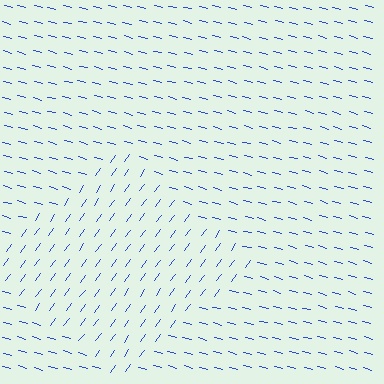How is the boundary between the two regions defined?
The boundary is defined purely by a change in line orientation (approximately 69 degrees difference). All lines are the same color and thickness.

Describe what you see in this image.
The image is filled with small blue line segments. A diamond region in the image has lines oriented differently from the surrounding lines, creating a visible texture boundary.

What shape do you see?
I see a diamond.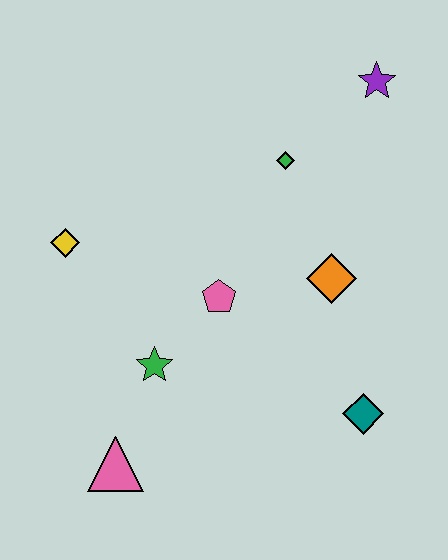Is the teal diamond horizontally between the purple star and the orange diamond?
Yes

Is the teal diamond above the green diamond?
No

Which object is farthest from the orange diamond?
The pink triangle is farthest from the orange diamond.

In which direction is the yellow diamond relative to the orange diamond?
The yellow diamond is to the left of the orange diamond.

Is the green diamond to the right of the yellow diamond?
Yes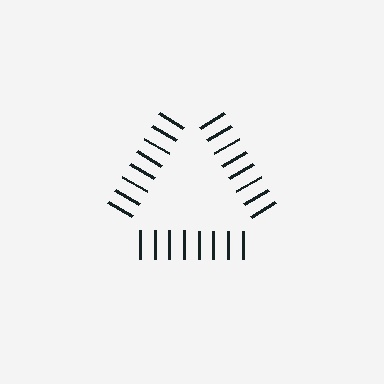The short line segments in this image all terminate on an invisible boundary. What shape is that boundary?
An illusory triangle — the line segments terminate on its edges but no continuous stroke is drawn.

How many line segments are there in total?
24 — 8 along each of the 3 edges.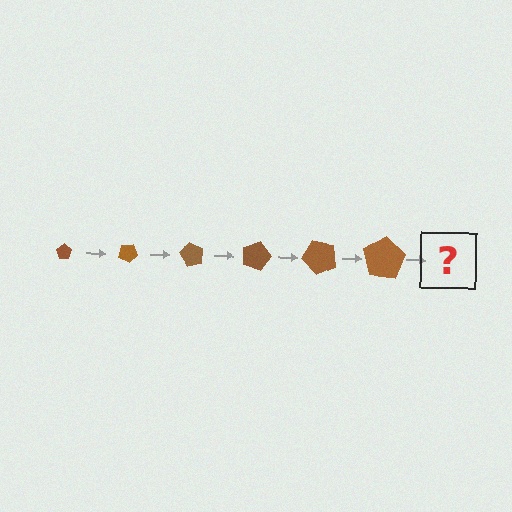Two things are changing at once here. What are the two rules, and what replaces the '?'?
The two rules are that the pentagon grows larger each step and it rotates 30 degrees each step. The '?' should be a pentagon, larger than the previous one and rotated 180 degrees from the start.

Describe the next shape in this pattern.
It should be a pentagon, larger than the previous one and rotated 180 degrees from the start.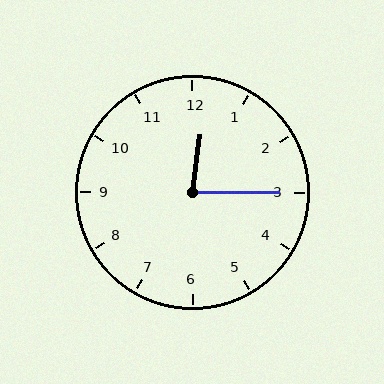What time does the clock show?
12:15.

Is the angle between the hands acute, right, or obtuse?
It is acute.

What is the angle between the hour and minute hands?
Approximately 82 degrees.